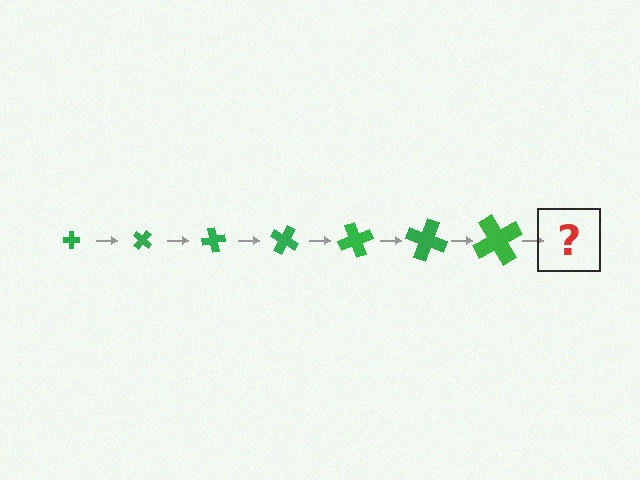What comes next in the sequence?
The next element should be a cross, larger than the previous one and rotated 280 degrees from the start.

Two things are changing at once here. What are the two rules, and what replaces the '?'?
The two rules are that the cross grows larger each step and it rotates 40 degrees each step. The '?' should be a cross, larger than the previous one and rotated 280 degrees from the start.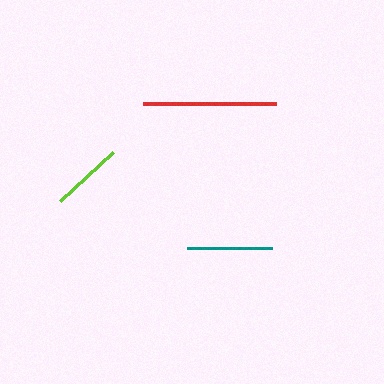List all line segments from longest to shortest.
From longest to shortest: red, teal, lime.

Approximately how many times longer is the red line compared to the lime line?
The red line is approximately 1.8 times the length of the lime line.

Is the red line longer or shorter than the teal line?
The red line is longer than the teal line.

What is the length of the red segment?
The red segment is approximately 134 pixels long.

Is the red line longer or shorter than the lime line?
The red line is longer than the lime line.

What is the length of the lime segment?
The lime segment is approximately 72 pixels long.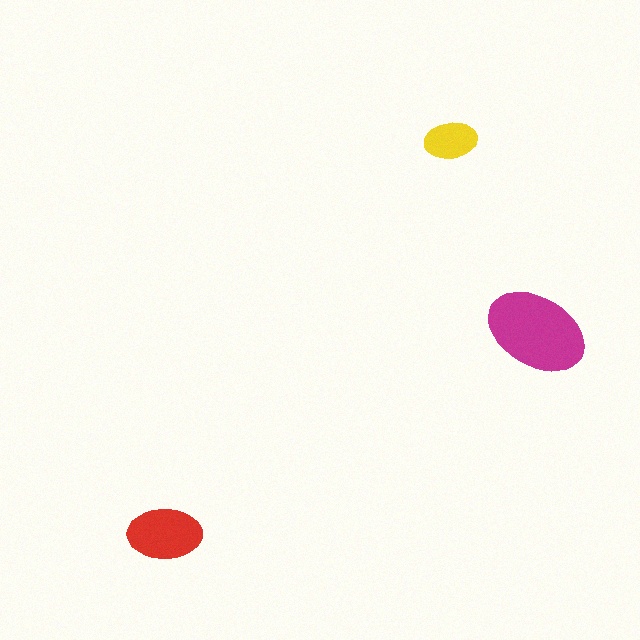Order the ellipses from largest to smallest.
the magenta one, the red one, the yellow one.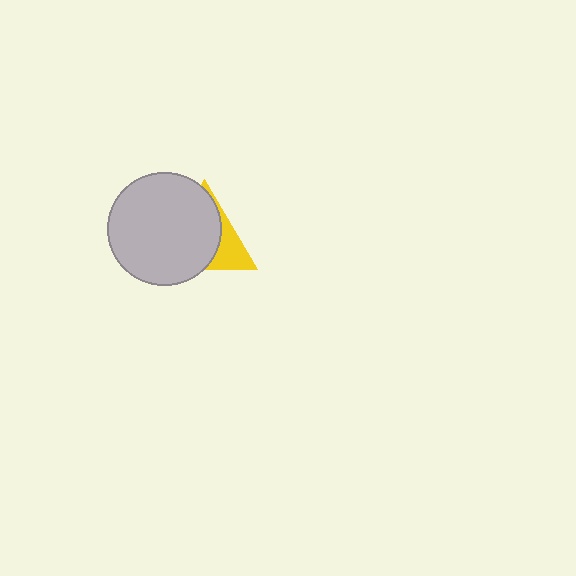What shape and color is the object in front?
The object in front is a light gray circle.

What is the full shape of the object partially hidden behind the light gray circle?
The partially hidden object is a yellow triangle.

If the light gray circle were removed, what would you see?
You would see the complete yellow triangle.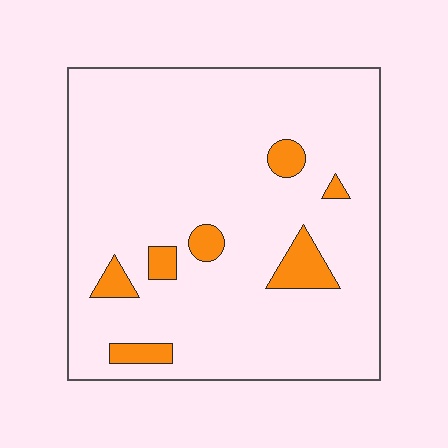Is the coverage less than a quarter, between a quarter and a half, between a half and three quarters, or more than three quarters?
Less than a quarter.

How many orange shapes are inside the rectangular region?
7.